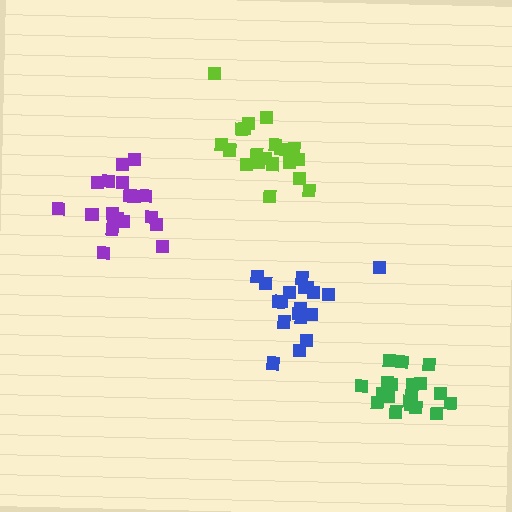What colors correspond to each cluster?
The clusters are colored: purple, green, blue, lime.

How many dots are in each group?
Group 1: 19 dots, Group 2: 19 dots, Group 3: 19 dots, Group 4: 20 dots (77 total).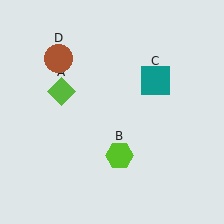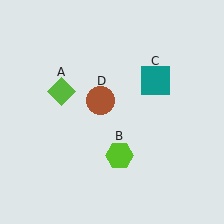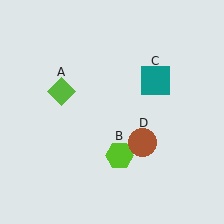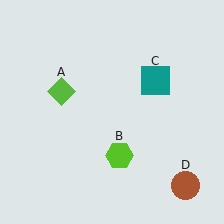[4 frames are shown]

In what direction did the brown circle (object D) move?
The brown circle (object D) moved down and to the right.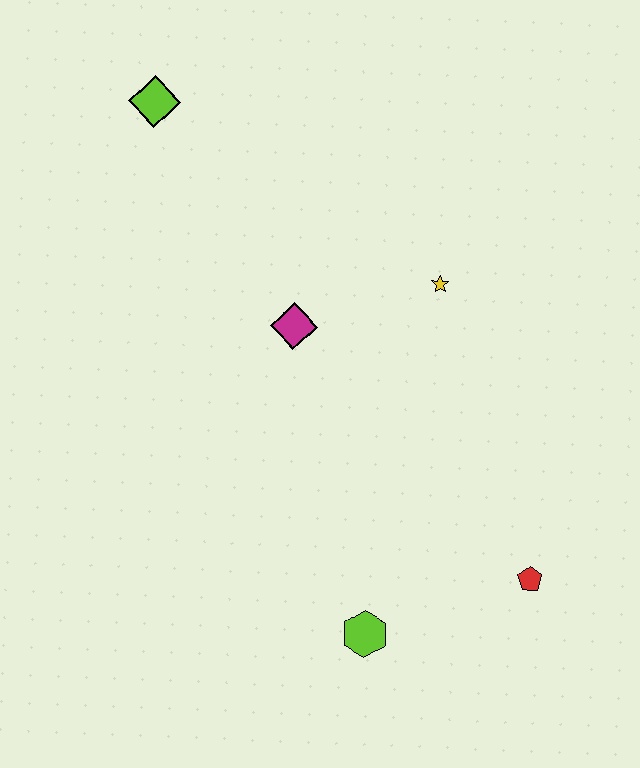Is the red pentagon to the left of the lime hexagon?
No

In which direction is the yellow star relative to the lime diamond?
The yellow star is to the right of the lime diamond.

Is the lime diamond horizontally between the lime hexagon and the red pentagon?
No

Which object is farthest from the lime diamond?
The red pentagon is farthest from the lime diamond.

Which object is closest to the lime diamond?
The magenta diamond is closest to the lime diamond.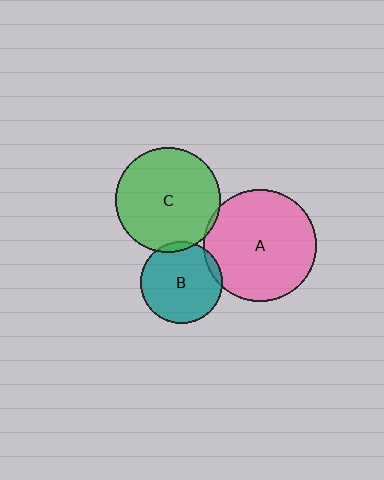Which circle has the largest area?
Circle A (pink).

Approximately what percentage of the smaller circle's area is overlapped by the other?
Approximately 5%.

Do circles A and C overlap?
Yes.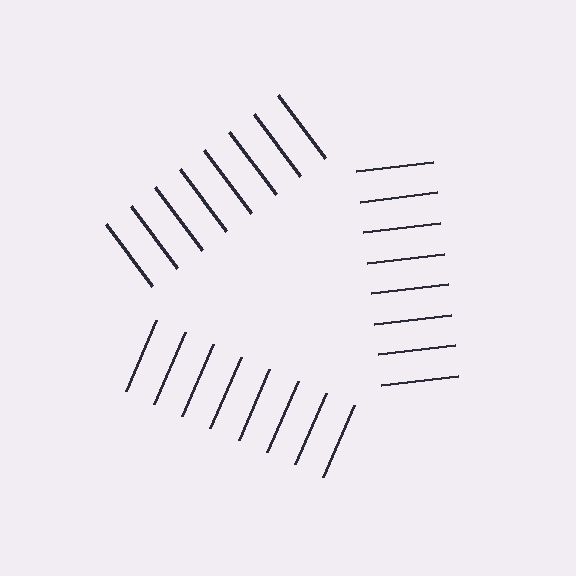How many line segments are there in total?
24 — 8 along each of the 3 edges.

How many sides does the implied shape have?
3 sides — the line-ends trace a triangle.